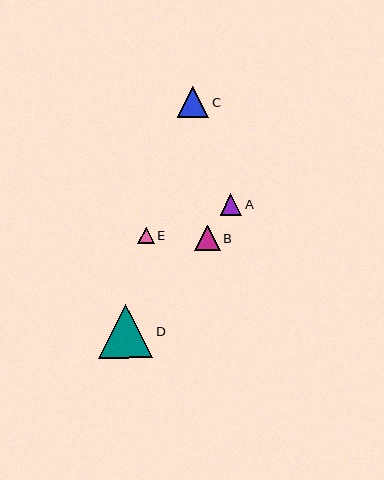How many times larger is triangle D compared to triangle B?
Triangle D is approximately 2.1 times the size of triangle B.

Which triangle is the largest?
Triangle D is the largest with a size of approximately 54 pixels.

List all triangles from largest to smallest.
From largest to smallest: D, C, B, A, E.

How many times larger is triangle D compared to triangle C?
Triangle D is approximately 1.7 times the size of triangle C.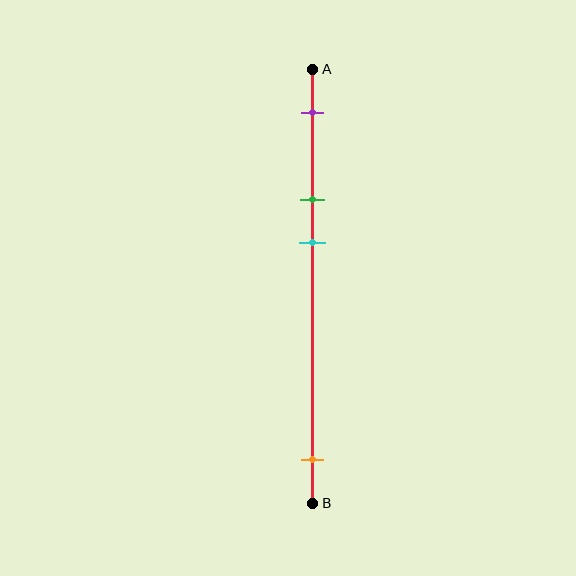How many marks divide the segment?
There are 4 marks dividing the segment.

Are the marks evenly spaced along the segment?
No, the marks are not evenly spaced.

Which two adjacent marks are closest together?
The green and cyan marks are the closest adjacent pair.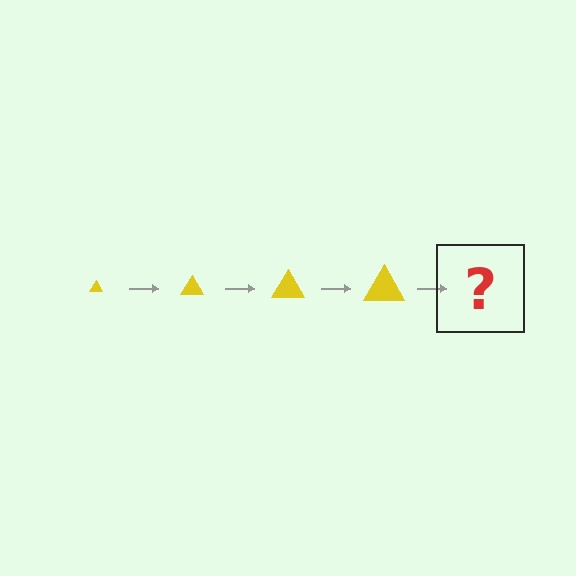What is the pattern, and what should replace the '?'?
The pattern is that the triangle gets progressively larger each step. The '?' should be a yellow triangle, larger than the previous one.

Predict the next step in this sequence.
The next step is a yellow triangle, larger than the previous one.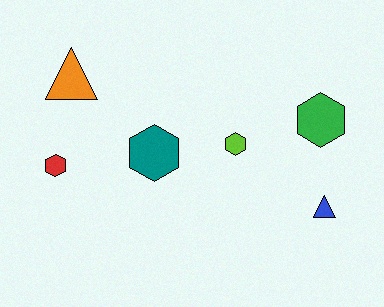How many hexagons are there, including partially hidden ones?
There are 4 hexagons.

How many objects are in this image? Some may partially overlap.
There are 6 objects.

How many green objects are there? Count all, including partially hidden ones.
There is 1 green object.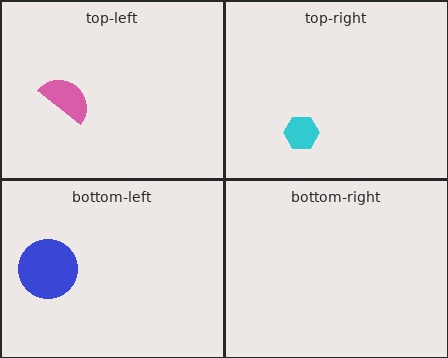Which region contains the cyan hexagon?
The top-right region.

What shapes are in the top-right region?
The cyan hexagon.